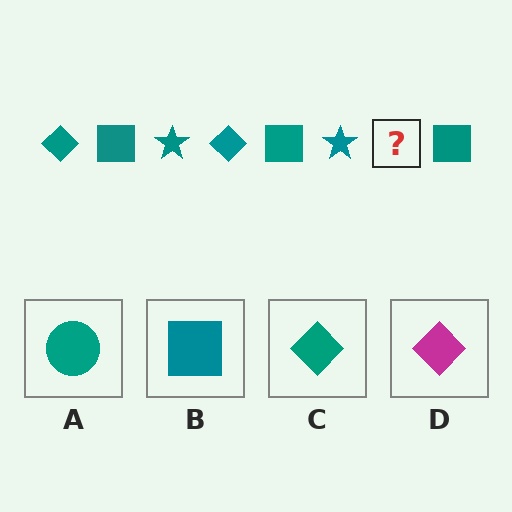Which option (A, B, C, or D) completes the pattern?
C.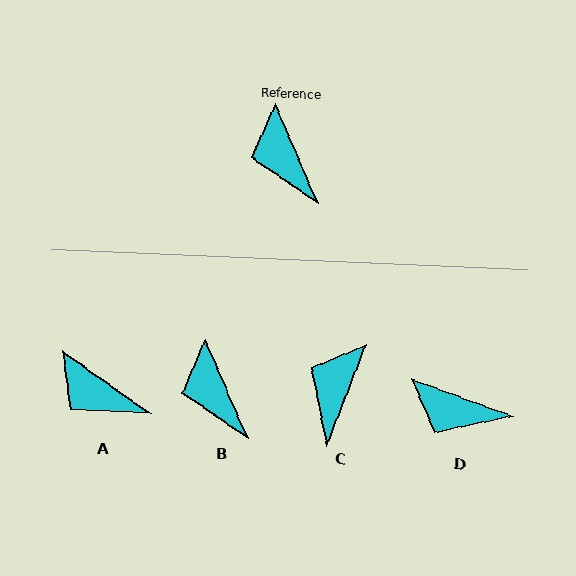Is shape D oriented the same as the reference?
No, it is off by about 47 degrees.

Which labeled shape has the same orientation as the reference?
B.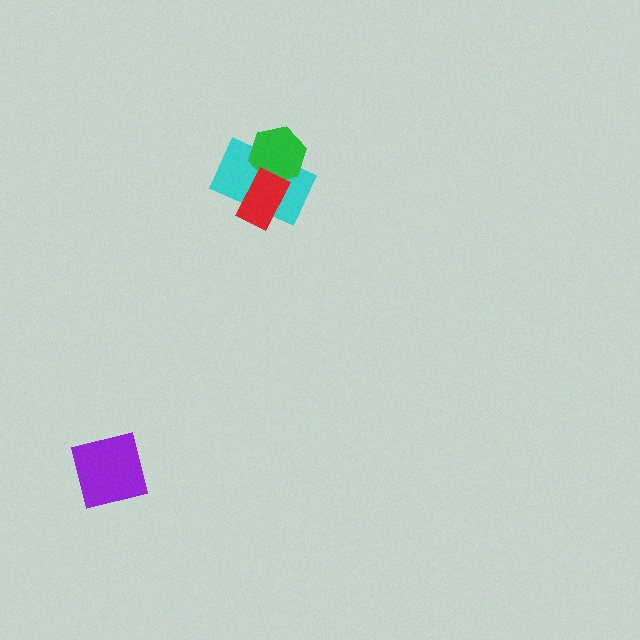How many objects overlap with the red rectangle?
2 objects overlap with the red rectangle.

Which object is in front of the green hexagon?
The red rectangle is in front of the green hexagon.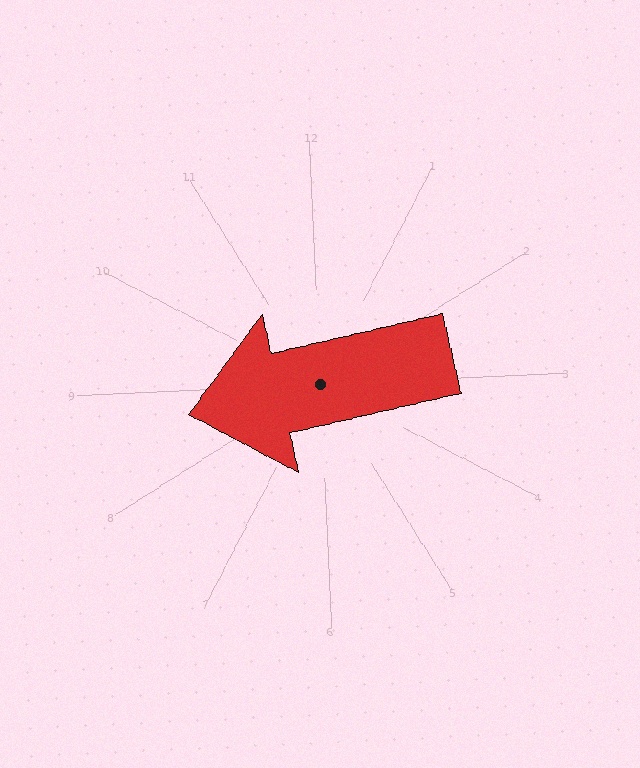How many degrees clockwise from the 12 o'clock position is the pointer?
Approximately 259 degrees.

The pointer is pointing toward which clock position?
Roughly 9 o'clock.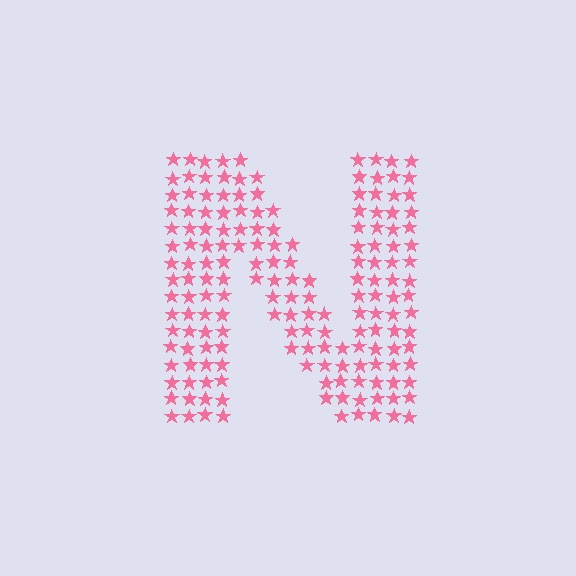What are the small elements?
The small elements are stars.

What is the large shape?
The large shape is the letter N.